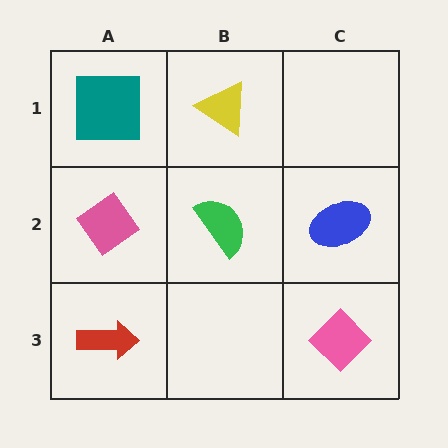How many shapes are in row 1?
2 shapes.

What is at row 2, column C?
A blue ellipse.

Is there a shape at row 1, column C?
No, that cell is empty.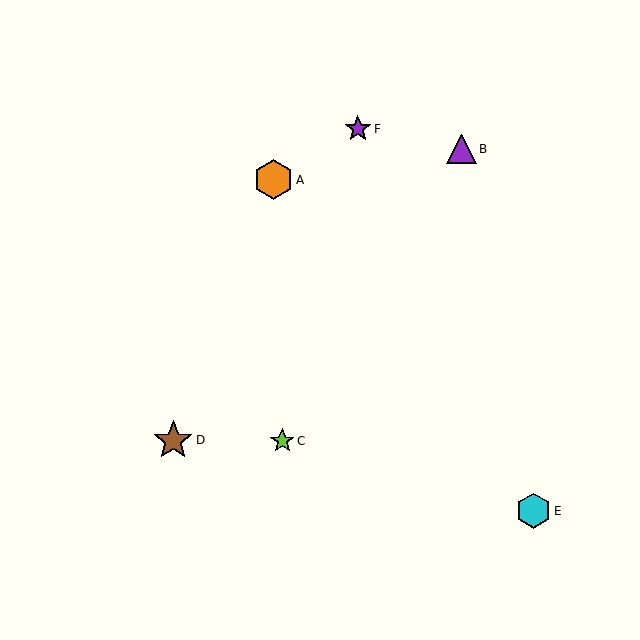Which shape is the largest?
The orange hexagon (labeled A) is the largest.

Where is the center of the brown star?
The center of the brown star is at (173, 440).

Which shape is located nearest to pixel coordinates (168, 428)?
The brown star (labeled D) at (173, 440) is nearest to that location.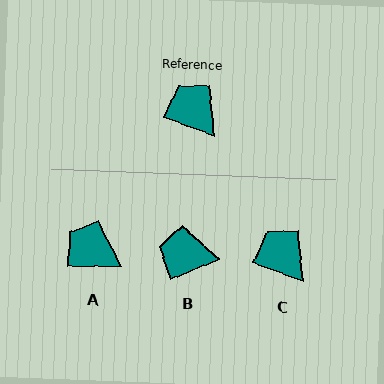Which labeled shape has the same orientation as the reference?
C.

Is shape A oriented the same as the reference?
No, it is off by about 20 degrees.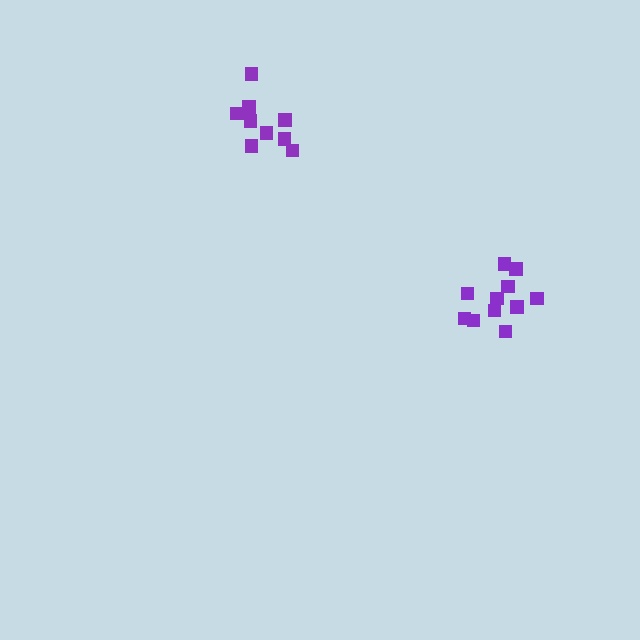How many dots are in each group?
Group 1: 9 dots, Group 2: 11 dots (20 total).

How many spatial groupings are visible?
There are 2 spatial groupings.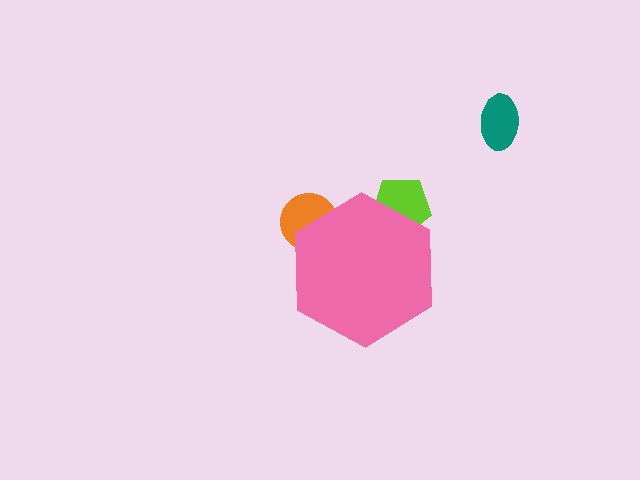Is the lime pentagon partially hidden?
Yes, the lime pentagon is partially hidden behind the pink hexagon.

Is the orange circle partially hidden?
Yes, the orange circle is partially hidden behind the pink hexagon.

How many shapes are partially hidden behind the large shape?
2 shapes are partially hidden.